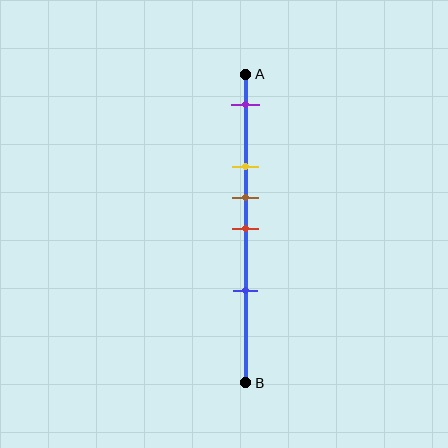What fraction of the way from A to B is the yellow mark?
The yellow mark is approximately 30% (0.3) of the way from A to B.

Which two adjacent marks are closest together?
The brown and red marks are the closest adjacent pair.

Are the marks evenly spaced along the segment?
No, the marks are not evenly spaced.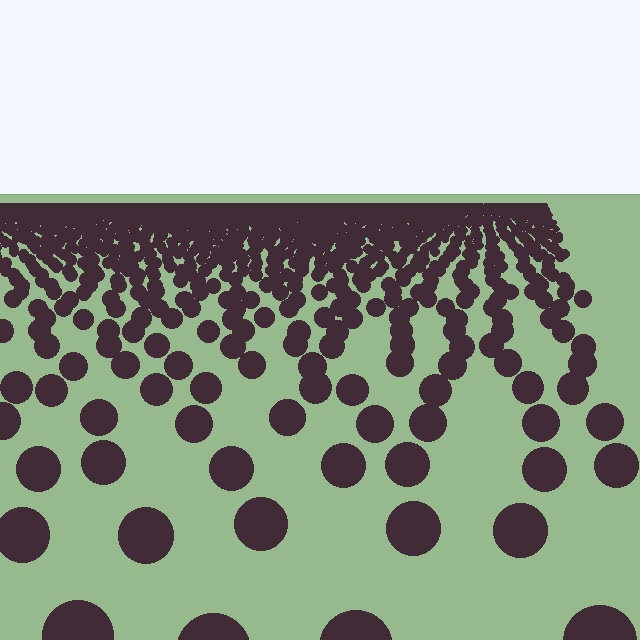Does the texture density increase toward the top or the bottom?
Density increases toward the top.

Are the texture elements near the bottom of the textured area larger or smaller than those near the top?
Larger. Near the bottom, elements are closer to the viewer and appear at a bigger on-screen size.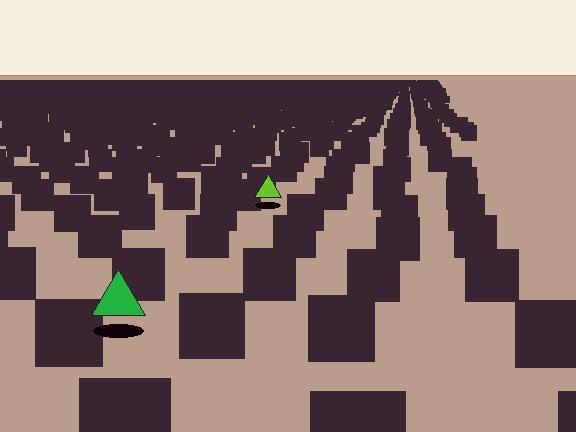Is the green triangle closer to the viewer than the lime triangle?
Yes. The green triangle is closer — you can tell from the texture gradient: the ground texture is coarser near it.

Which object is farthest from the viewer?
The lime triangle is farthest from the viewer. It appears smaller and the ground texture around it is denser.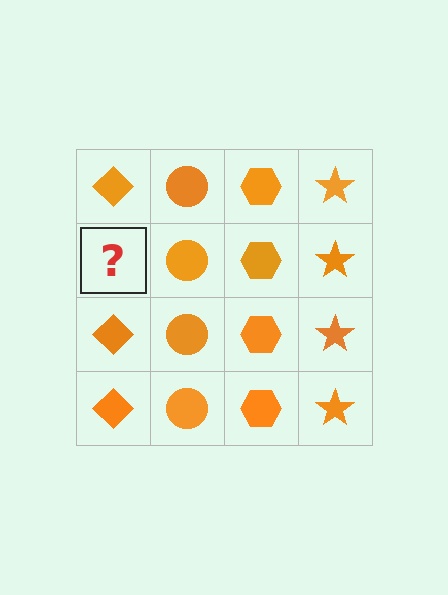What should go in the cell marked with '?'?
The missing cell should contain an orange diamond.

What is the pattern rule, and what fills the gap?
The rule is that each column has a consistent shape. The gap should be filled with an orange diamond.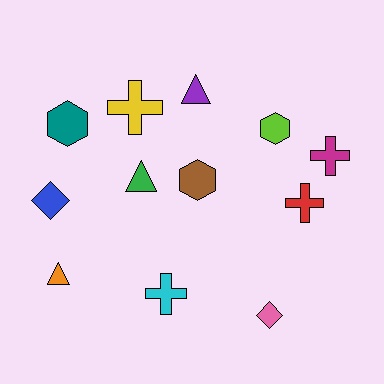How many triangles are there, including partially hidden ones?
There are 3 triangles.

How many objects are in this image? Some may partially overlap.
There are 12 objects.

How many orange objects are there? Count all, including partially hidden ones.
There is 1 orange object.